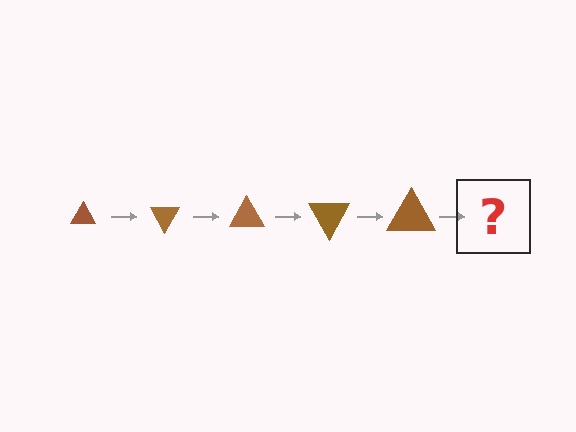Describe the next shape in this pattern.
It should be a triangle, larger than the previous one and rotated 300 degrees from the start.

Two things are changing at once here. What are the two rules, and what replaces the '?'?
The two rules are that the triangle grows larger each step and it rotates 60 degrees each step. The '?' should be a triangle, larger than the previous one and rotated 300 degrees from the start.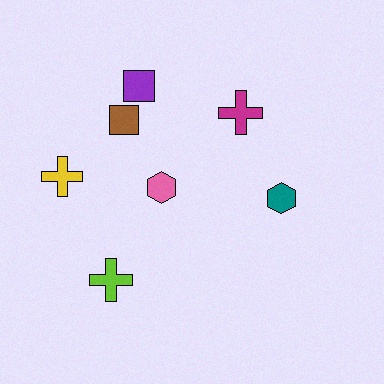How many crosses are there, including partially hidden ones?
There are 3 crosses.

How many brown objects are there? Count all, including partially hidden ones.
There is 1 brown object.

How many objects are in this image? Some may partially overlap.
There are 7 objects.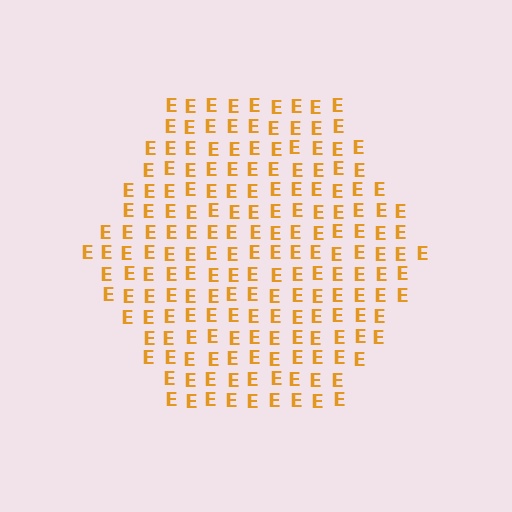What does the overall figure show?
The overall figure shows a hexagon.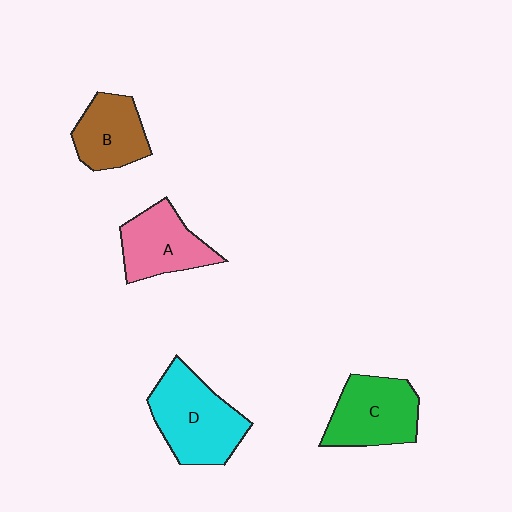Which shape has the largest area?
Shape D (cyan).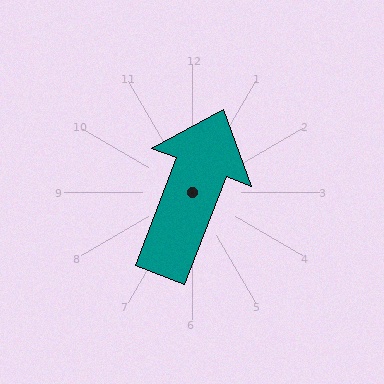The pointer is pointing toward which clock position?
Roughly 1 o'clock.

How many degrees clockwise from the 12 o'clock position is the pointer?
Approximately 21 degrees.